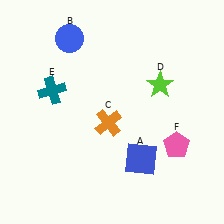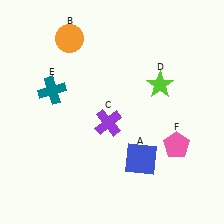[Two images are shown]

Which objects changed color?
B changed from blue to orange. C changed from orange to purple.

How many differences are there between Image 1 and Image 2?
There are 2 differences between the two images.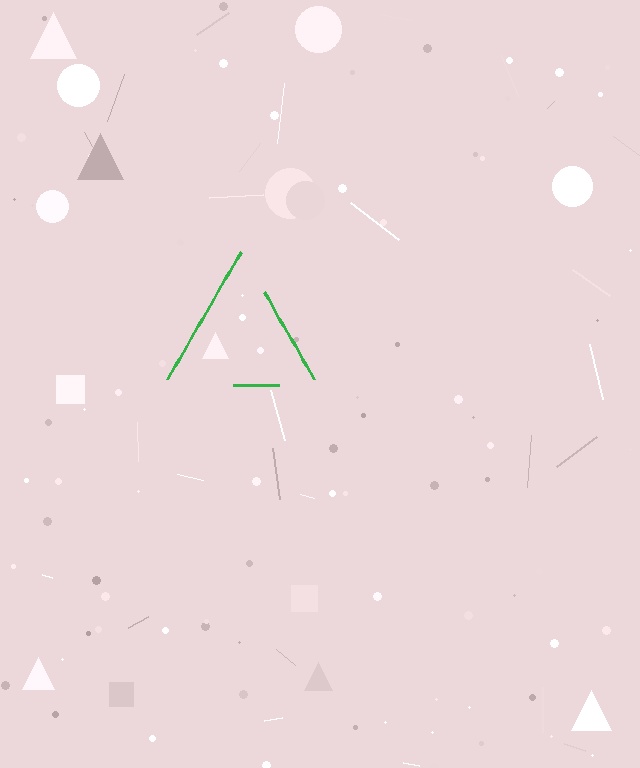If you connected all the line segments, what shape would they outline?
They would outline a triangle.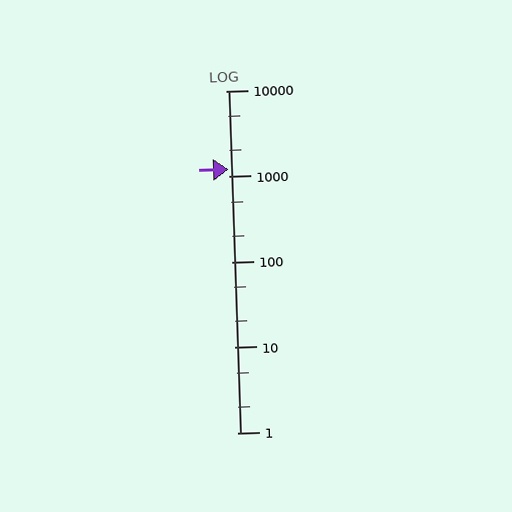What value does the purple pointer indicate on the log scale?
The pointer indicates approximately 1200.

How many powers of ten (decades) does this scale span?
The scale spans 4 decades, from 1 to 10000.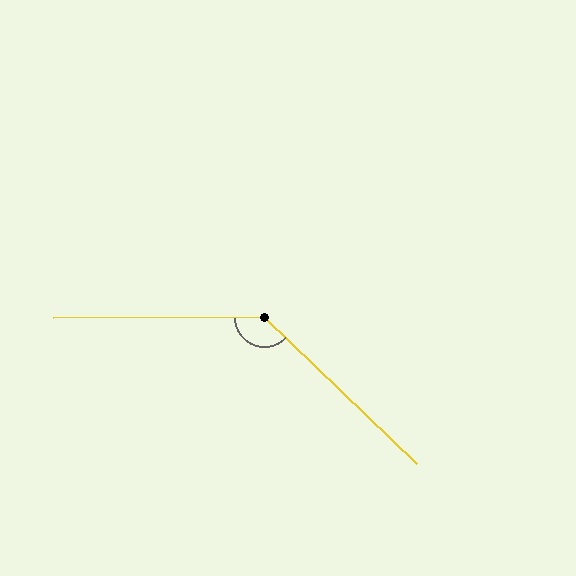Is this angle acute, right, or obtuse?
It is obtuse.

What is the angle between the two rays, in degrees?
Approximately 136 degrees.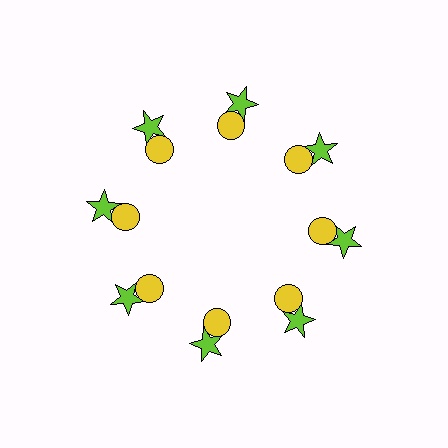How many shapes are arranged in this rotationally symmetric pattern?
There are 16 shapes, arranged in 8 groups of 2.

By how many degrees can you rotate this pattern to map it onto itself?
The pattern maps onto itself every 45 degrees of rotation.